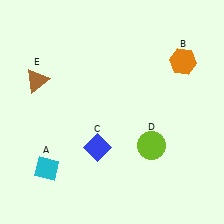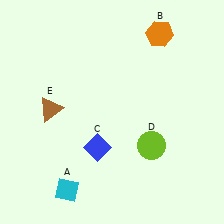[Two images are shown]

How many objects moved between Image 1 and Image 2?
3 objects moved between the two images.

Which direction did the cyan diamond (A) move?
The cyan diamond (A) moved down.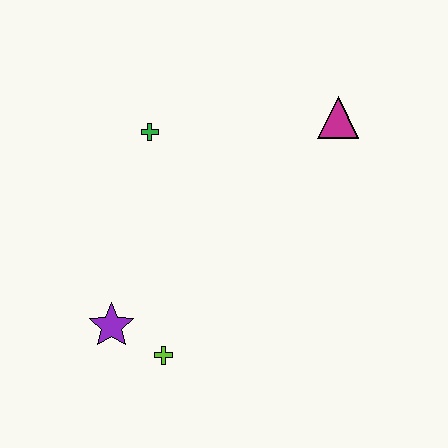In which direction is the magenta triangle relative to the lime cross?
The magenta triangle is above the lime cross.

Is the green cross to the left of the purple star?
No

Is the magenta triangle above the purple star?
Yes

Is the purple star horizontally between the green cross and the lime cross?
No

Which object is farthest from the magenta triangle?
The purple star is farthest from the magenta triangle.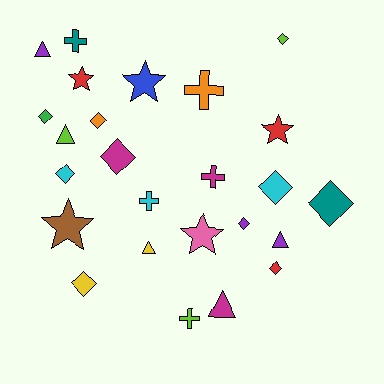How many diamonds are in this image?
There are 10 diamonds.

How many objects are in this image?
There are 25 objects.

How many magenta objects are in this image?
There are 3 magenta objects.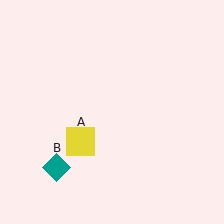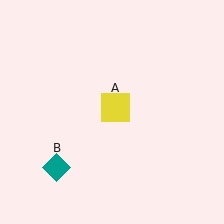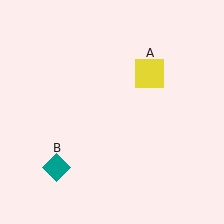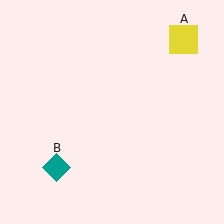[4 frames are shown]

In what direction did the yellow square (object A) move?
The yellow square (object A) moved up and to the right.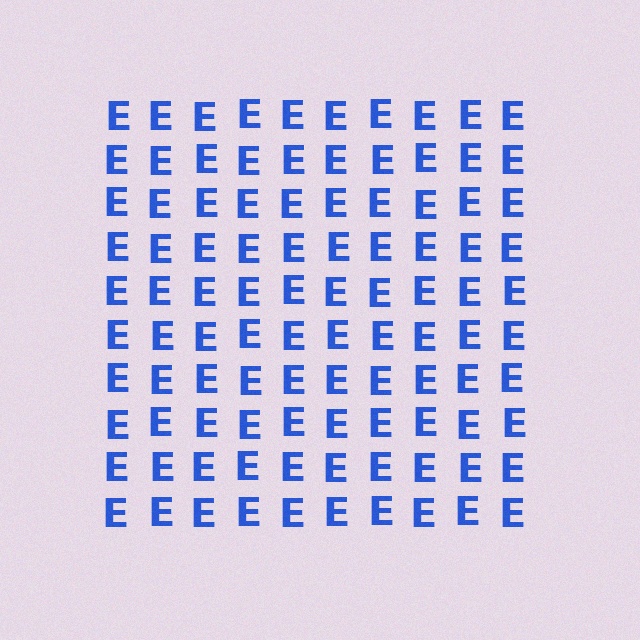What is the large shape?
The large shape is a square.